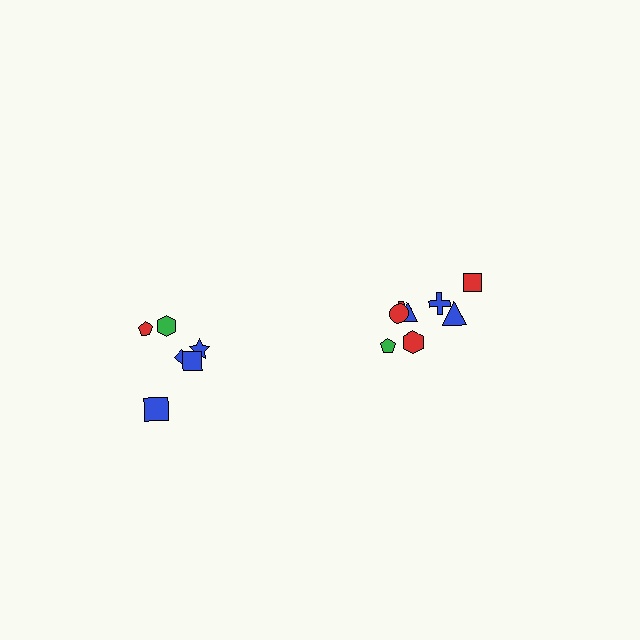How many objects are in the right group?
There are 8 objects.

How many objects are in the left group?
There are 6 objects.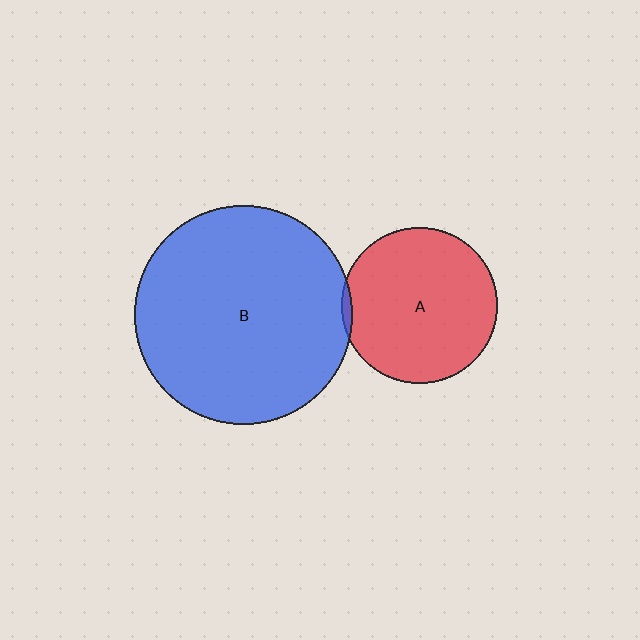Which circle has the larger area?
Circle B (blue).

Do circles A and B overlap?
Yes.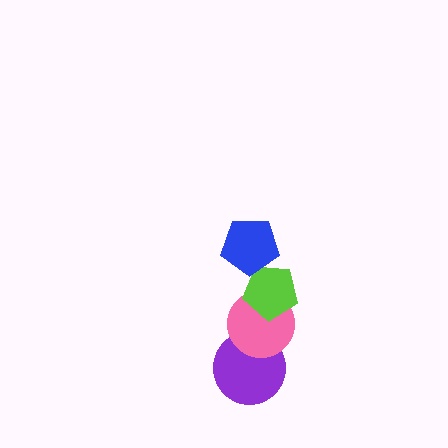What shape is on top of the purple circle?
The pink circle is on top of the purple circle.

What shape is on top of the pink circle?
The lime pentagon is on top of the pink circle.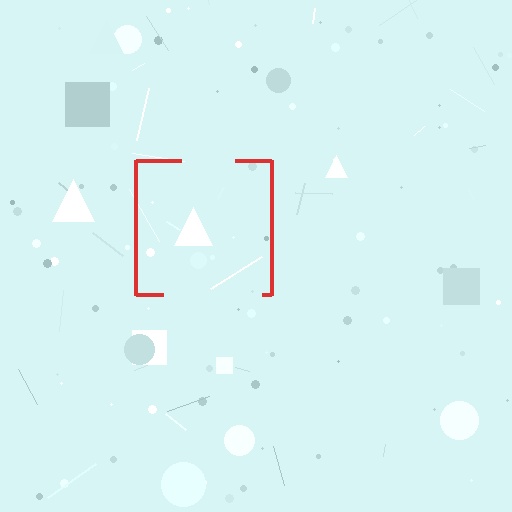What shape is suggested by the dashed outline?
The dashed outline suggests a square.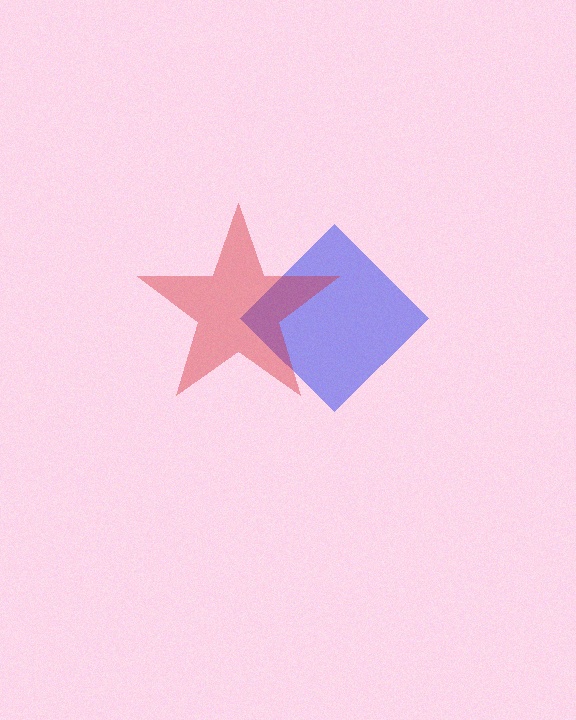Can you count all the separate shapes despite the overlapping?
Yes, there are 2 separate shapes.